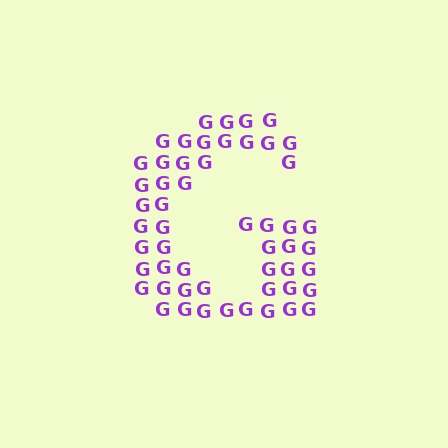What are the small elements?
The small elements are letter G's.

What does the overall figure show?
The overall figure shows the letter G.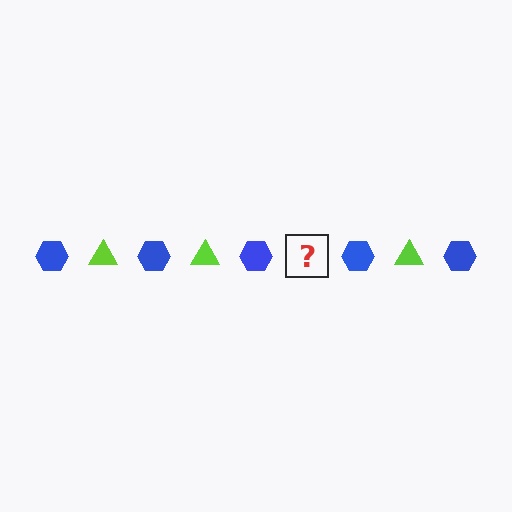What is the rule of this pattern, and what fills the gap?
The rule is that the pattern alternates between blue hexagon and lime triangle. The gap should be filled with a lime triangle.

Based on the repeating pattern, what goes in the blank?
The blank should be a lime triangle.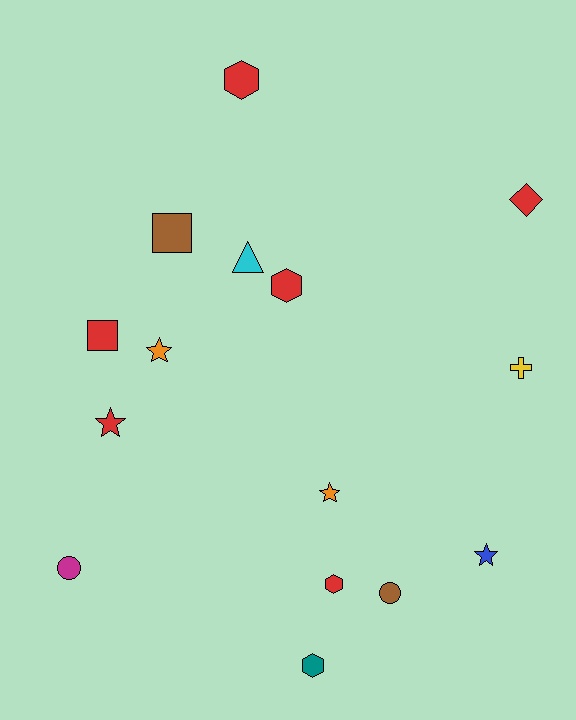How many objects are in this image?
There are 15 objects.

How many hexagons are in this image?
There are 4 hexagons.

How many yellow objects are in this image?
There is 1 yellow object.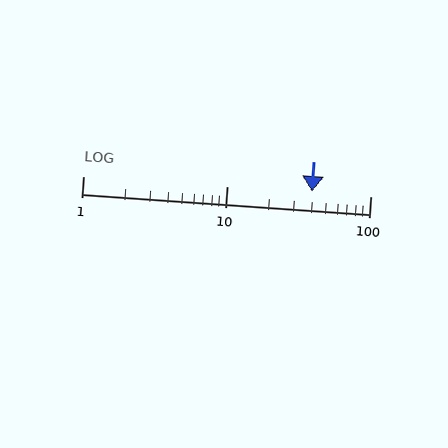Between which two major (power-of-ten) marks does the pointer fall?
The pointer is between 10 and 100.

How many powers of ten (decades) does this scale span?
The scale spans 2 decades, from 1 to 100.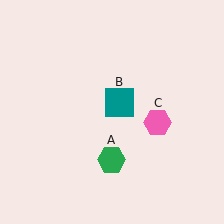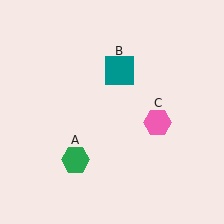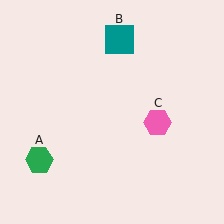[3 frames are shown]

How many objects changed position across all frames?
2 objects changed position: green hexagon (object A), teal square (object B).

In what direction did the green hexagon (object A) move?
The green hexagon (object A) moved left.